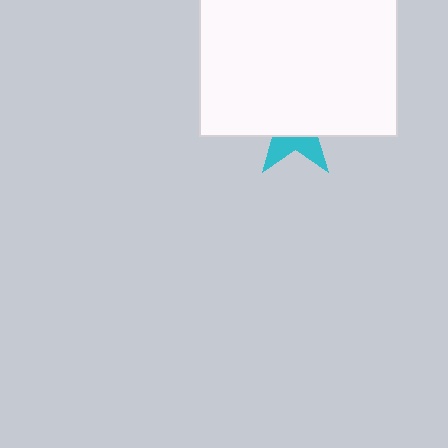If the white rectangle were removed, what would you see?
You would see the complete cyan star.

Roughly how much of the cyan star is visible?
A small part of it is visible (roughly 33%).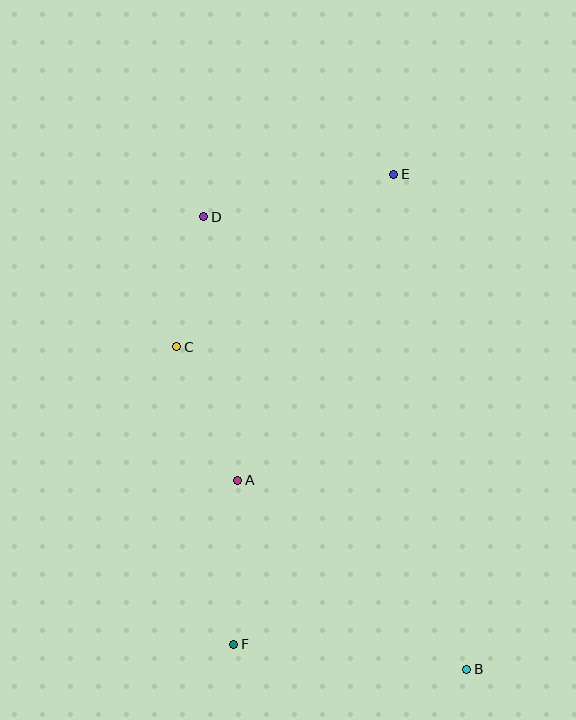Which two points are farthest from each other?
Points B and D are farthest from each other.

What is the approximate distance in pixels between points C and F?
The distance between C and F is approximately 303 pixels.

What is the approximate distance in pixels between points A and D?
The distance between A and D is approximately 265 pixels.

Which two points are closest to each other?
Points C and D are closest to each other.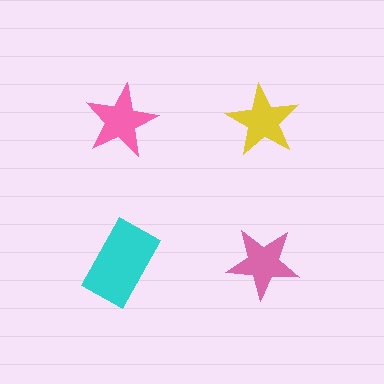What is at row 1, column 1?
A pink star.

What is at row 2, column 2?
A pink star.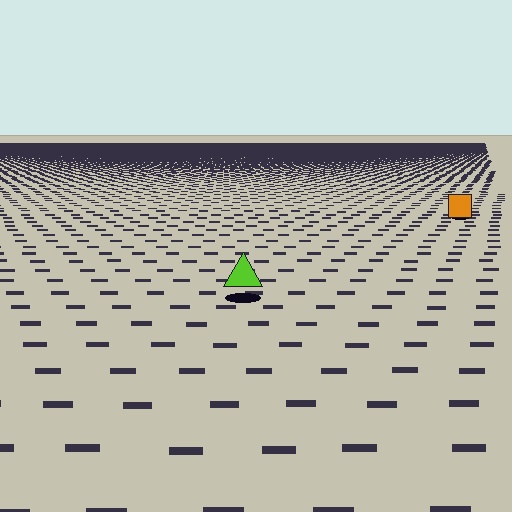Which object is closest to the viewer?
The lime triangle is closest. The texture marks near it are larger and more spread out.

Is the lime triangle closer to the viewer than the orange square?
Yes. The lime triangle is closer — you can tell from the texture gradient: the ground texture is coarser near it.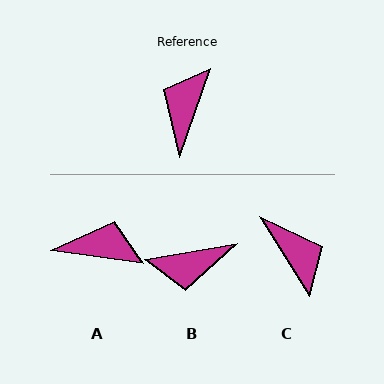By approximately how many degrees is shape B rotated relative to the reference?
Approximately 119 degrees counter-clockwise.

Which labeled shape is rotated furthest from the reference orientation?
C, about 129 degrees away.